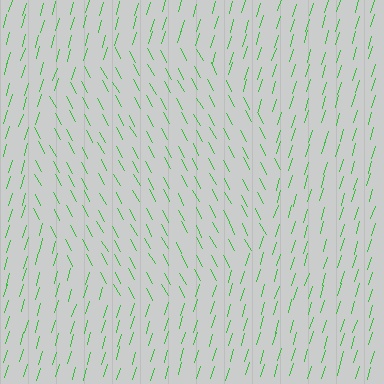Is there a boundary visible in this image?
Yes, there is a texture boundary formed by a change in line orientation.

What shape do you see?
I see a circle.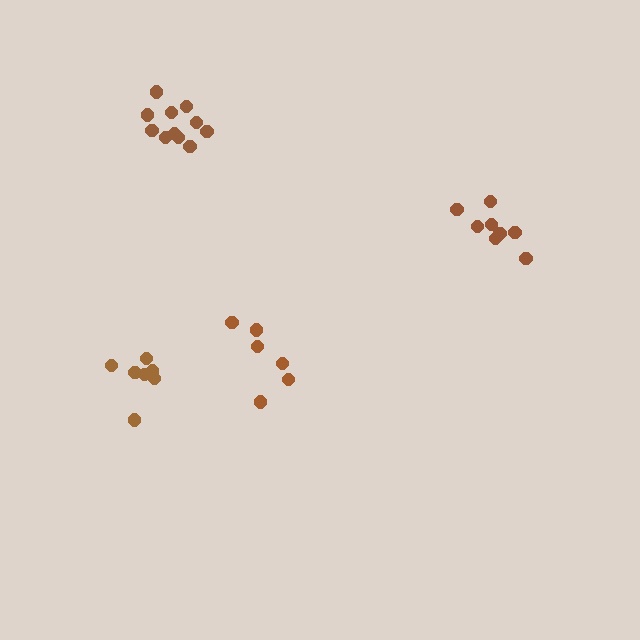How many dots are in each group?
Group 1: 7 dots, Group 2: 11 dots, Group 3: 6 dots, Group 4: 8 dots (32 total).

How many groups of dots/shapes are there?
There are 4 groups.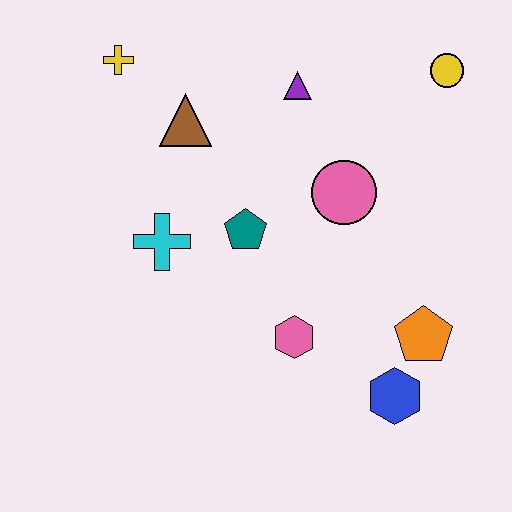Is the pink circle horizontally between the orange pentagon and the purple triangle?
Yes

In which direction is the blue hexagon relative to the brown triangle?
The blue hexagon is below the brown triangle.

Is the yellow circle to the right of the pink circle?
Yes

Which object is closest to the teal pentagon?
The cyan cross is closest to the teal pentagon.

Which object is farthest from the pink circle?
The yellow cross is farthest from the pink circle.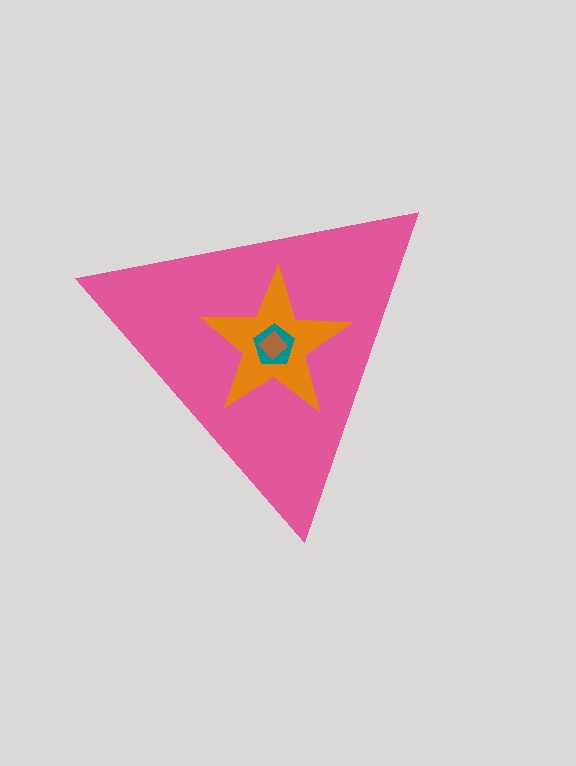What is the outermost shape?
The pink triangle.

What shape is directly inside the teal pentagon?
The brown diamond.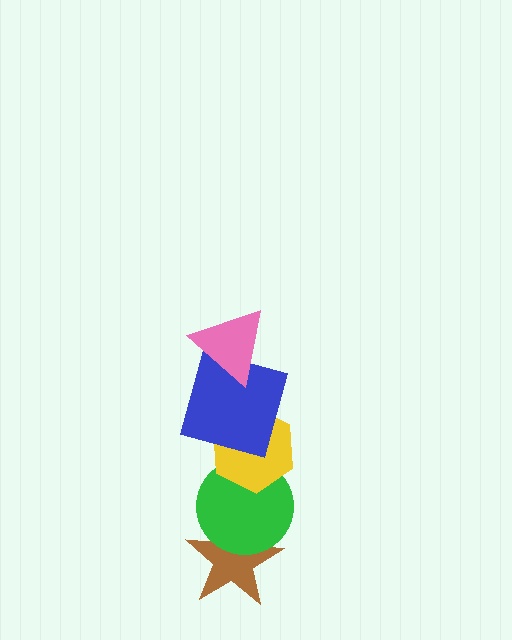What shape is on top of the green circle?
The yellow hexagon is on top of the green circle.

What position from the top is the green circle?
The green circle is 4th from the top.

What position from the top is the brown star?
The brown star is 5th from the top.